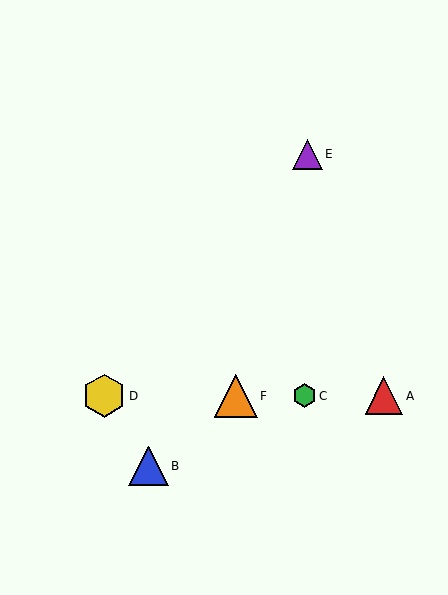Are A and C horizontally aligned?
Yes, both are at y≈396.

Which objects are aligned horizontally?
Objects A, C, D, F are aligned horizontally.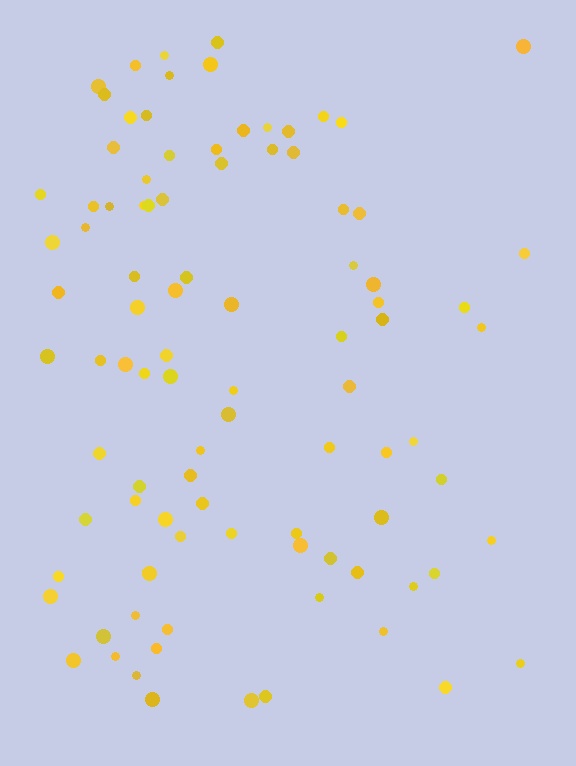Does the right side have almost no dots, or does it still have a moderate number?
Still a moderate number, just noticeably fewer than the left.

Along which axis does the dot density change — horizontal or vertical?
Horizontal.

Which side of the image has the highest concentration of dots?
The left.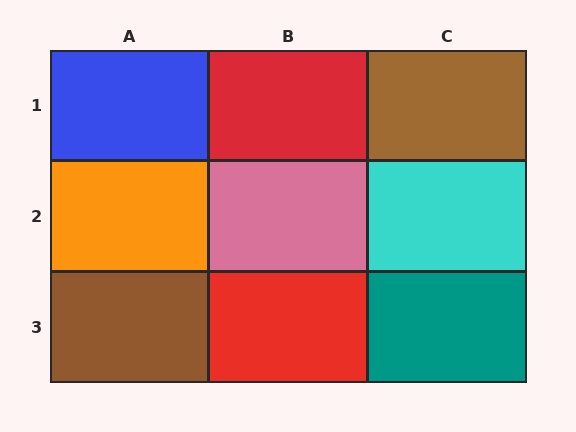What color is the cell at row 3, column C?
Teal.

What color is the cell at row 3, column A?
Brown.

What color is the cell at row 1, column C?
Brown.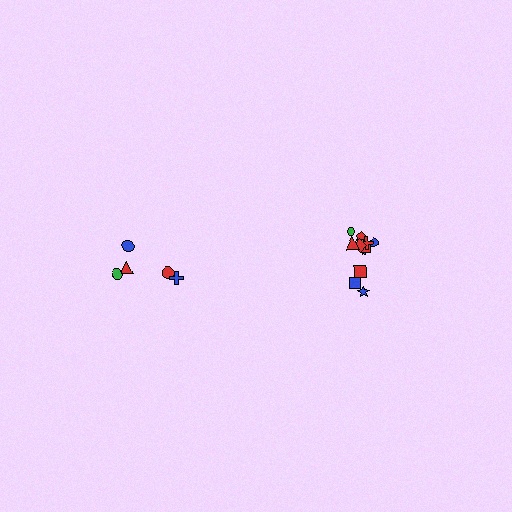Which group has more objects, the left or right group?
The right group.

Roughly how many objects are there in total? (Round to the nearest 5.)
Roughly 15 objects in total.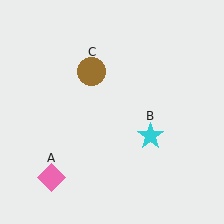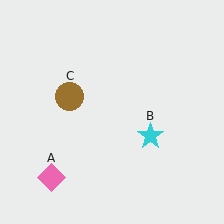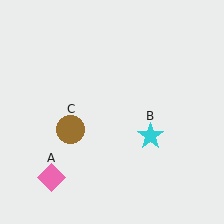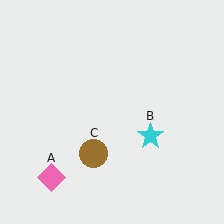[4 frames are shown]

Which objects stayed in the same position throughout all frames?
Pink diamond (object A) and cyan star (object B) remained stationary.